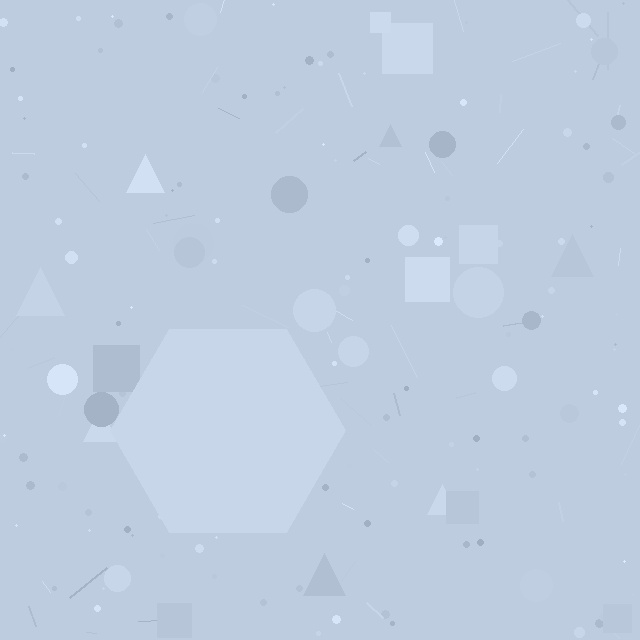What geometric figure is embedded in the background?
A hexagon is embedded in the background.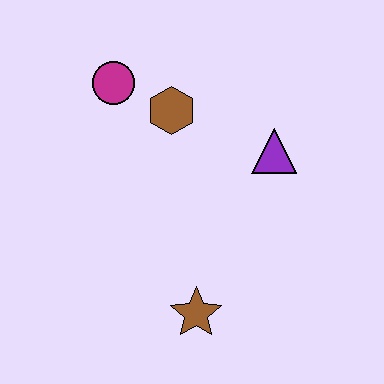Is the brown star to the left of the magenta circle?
No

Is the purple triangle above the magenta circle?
No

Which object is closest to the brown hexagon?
The magenta circle is closest to the brown hexagon.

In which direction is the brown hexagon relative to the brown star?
The brown hexagon is above the brown star.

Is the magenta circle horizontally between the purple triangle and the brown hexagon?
No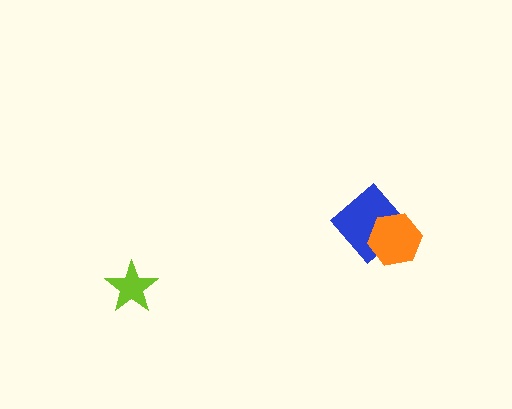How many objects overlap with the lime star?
0 objects overlap with the lime star.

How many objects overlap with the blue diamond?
1 object overlaps with the blue diamond.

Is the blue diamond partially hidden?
Yes, it is partially covered by another shape.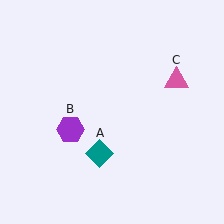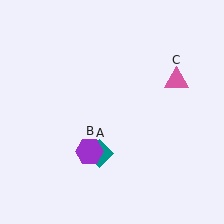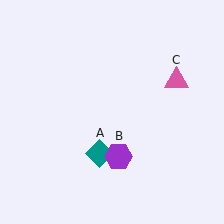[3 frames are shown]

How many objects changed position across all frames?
1 object changed position: purple hexagon (object B).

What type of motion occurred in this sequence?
The purple hexagon (object B) rotated counterclockwise around the center of the scene.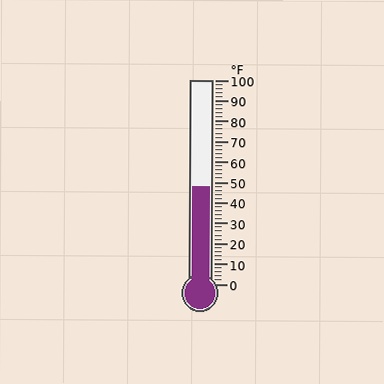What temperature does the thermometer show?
The thermometer shows approximately 48°F.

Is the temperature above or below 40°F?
The temperature is above 40°F.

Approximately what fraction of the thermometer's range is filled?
The thermometer is filled to approximately 50% of its range.